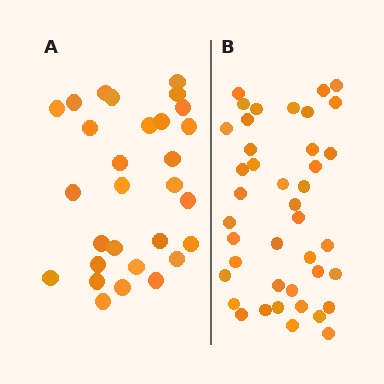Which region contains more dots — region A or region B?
Region B (the right region) has more dots.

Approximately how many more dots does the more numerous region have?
Region B has roughly 12 or so more dots than region A.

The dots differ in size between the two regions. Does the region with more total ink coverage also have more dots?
No. Region A has more total ink coverage because its dots are larger, but region B actually contains more individual dots. Total area can be misleading — the number of items is what matters here.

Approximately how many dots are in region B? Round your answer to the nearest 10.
About 40 dots. (The exact count is 41, which rounds to 40.)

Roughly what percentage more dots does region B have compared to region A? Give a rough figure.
About 40% more.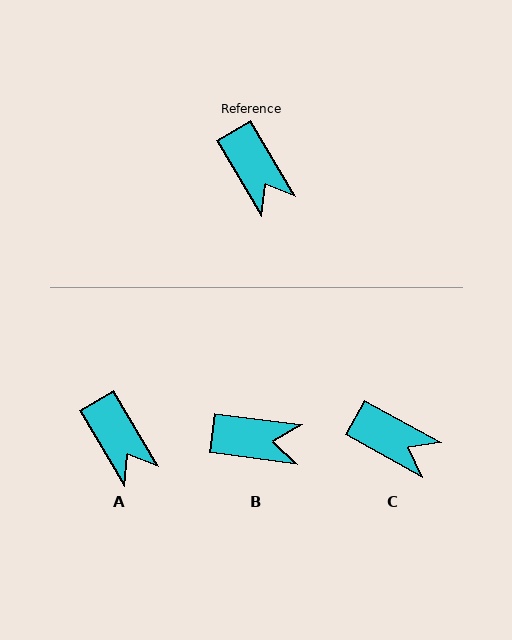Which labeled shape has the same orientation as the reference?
A.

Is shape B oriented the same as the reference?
No, it is off by about 52 degrees.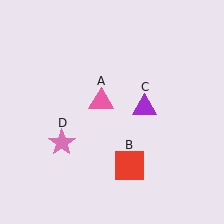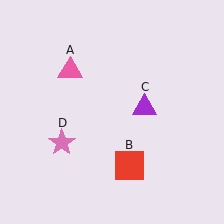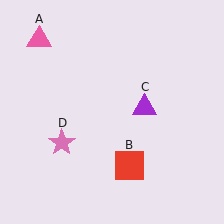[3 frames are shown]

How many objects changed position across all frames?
1 object changed position: pink triangle (object A).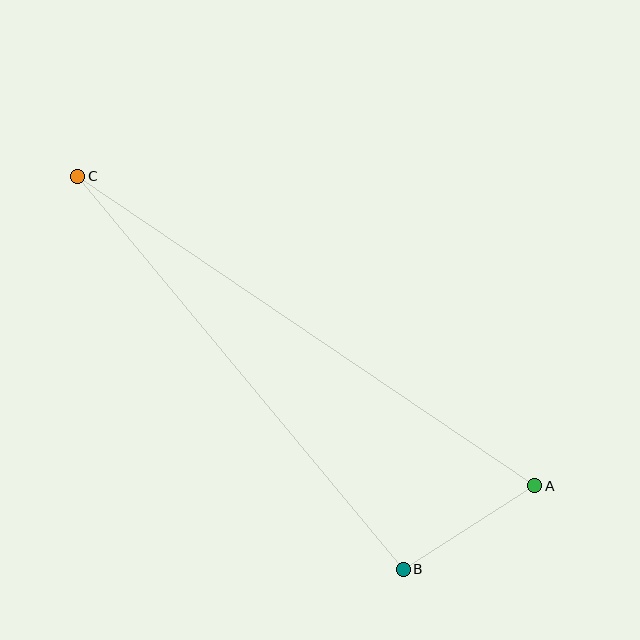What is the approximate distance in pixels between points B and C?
The distance between B and C is approximately 510 pixels.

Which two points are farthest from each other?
Points A and C are farthest from each other.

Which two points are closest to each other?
Points A and B are closest to each other.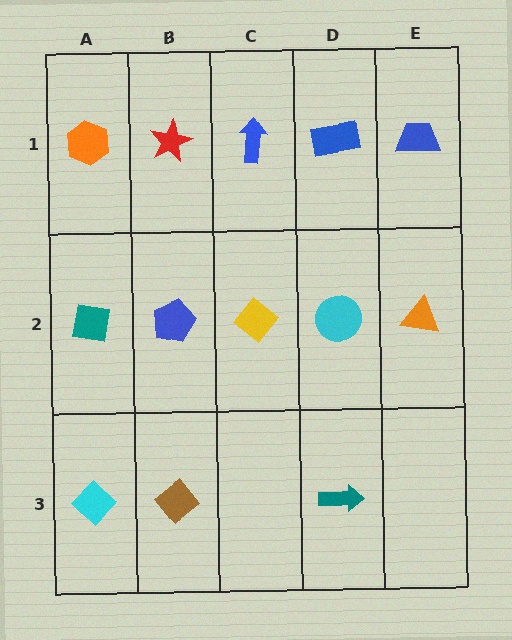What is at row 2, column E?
An orange triangle.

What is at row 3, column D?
A teal arrow.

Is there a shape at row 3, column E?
No, that cell is empty.